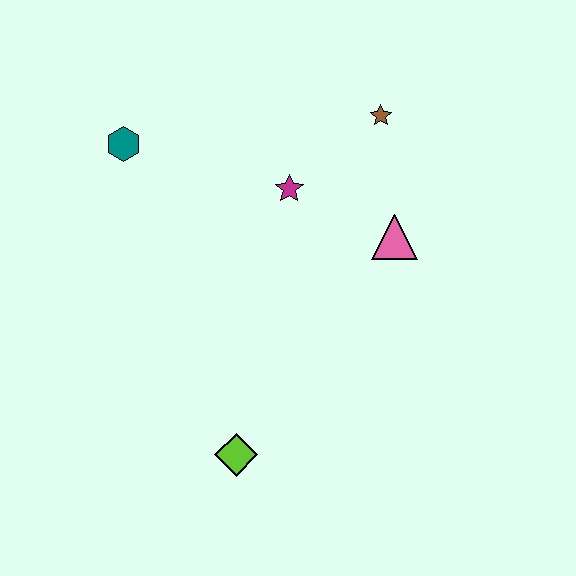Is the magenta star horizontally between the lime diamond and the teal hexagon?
No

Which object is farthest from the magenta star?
The lime diamond is farthest from the magenta star.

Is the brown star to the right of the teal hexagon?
Yes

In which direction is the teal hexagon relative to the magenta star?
The teal hexagon is to the left of the magenta star.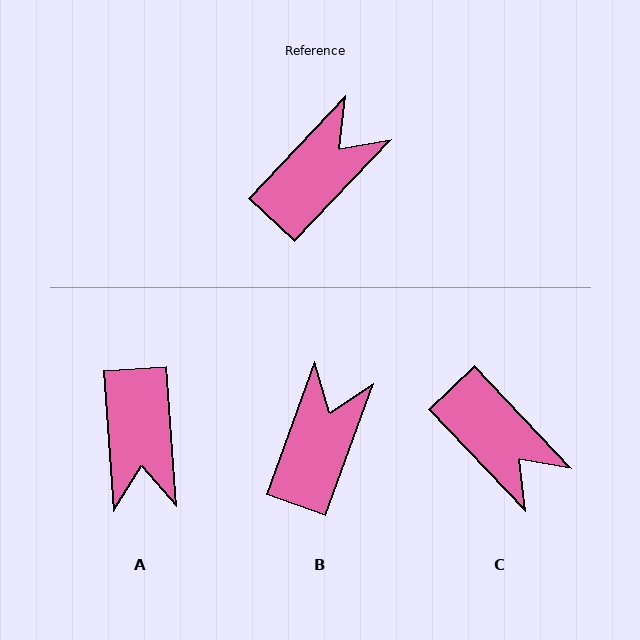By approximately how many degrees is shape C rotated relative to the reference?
Approximately 93 degrees clockwise.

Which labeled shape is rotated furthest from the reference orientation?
A, about 133 degrees away.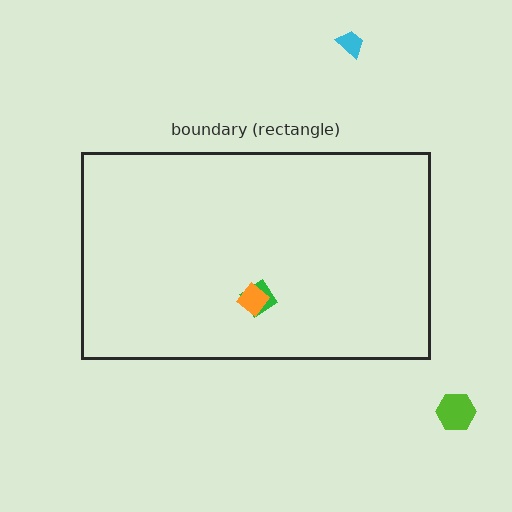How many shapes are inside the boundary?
2 inside, 2 outside.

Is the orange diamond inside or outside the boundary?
Inside.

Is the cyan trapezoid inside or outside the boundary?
Outside.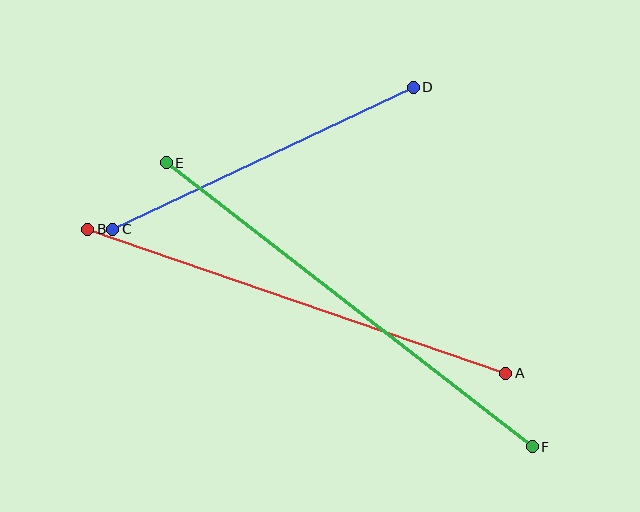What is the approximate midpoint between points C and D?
The midpoint is at approximately (263, 158) pixels.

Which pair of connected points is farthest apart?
Points E and F are farthest apart.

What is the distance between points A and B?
The distance is approximately 442 pixels.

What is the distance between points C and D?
The distance is approximately 332 pixels.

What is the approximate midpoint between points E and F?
The midpoint is at approximately (349, 305) pixels.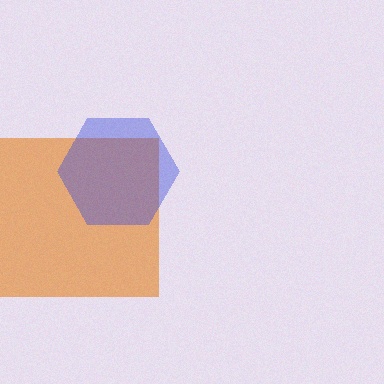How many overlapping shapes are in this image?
There are 2 overlapping shapes in the image.